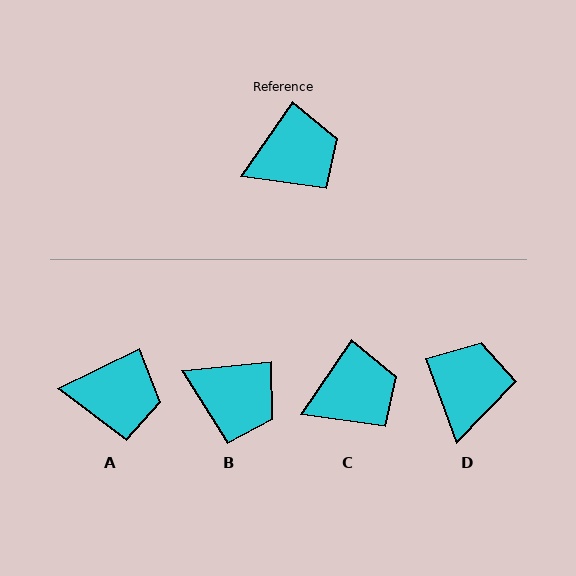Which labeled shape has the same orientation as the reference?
C.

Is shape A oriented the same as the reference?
No, it is off by about 29 degrees.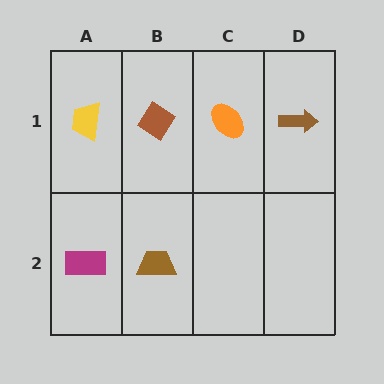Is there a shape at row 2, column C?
No, that cell is empty.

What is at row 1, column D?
A brown arrow.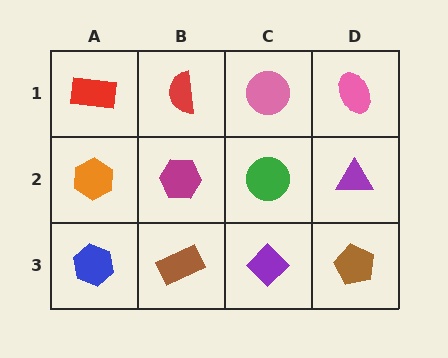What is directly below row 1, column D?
A purple triangle.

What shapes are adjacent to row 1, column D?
A purple triangle (row 2, column D), a pink circle (row 1, column C).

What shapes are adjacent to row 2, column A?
A red rectangle (row 1, column A), a blue hexagon (row 3, column A), a magenta hexagon (row 2, column B).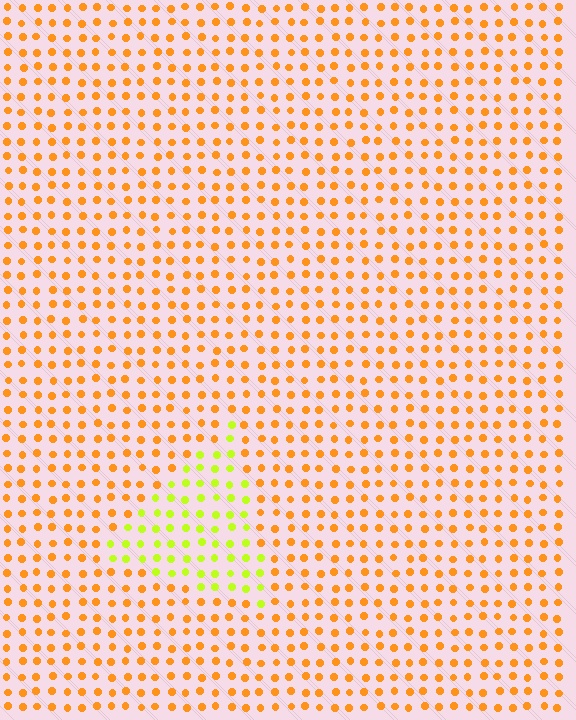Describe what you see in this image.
The image is filled with small orange elements in a uniform arrangement. A triangle-shaped region is visible where the elements are tinted to a slightly different hue, forming a subtle color boundary.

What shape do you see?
I see a triangle.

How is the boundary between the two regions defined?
The boundary is defined purely by a slight shift in hue (about 46 degrees). Spacing, size, and orientation are identical on both sides.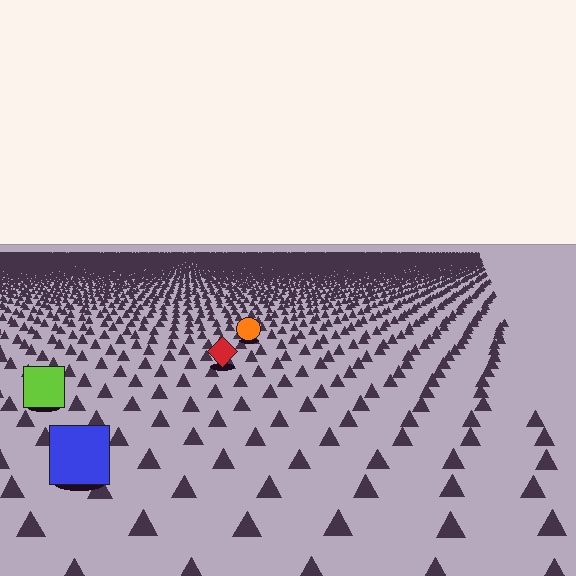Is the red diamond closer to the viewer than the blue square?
No. The blue square is closer — you can tell from the texture gradient: the ground texture is coarser near it.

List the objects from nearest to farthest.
From nearest to farthest: the blue square, the lime square, the red diamond, the orange circle.